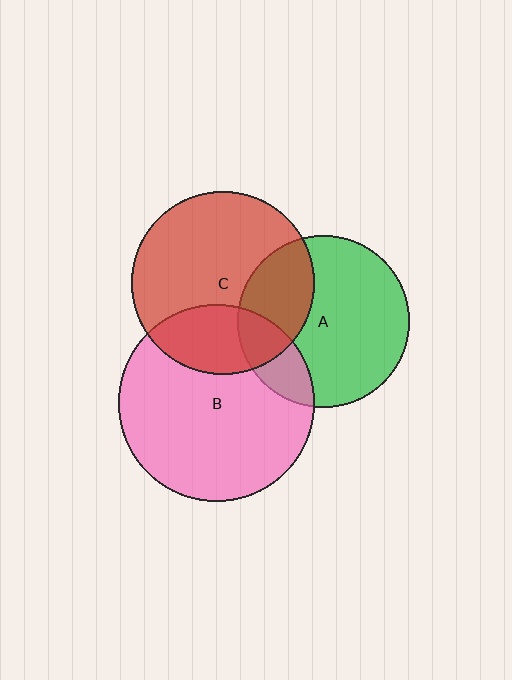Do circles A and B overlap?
Yes.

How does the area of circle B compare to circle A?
Approximately 1.3 times.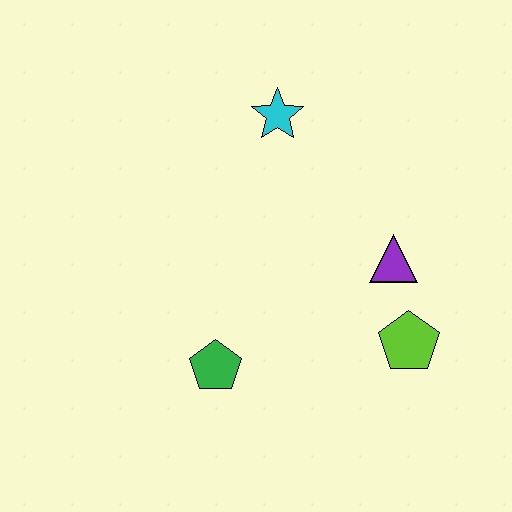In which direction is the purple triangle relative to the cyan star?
The purple triangle is below the cyan star.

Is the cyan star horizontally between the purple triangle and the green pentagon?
Yes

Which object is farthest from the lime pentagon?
The cyan star is farthest from the lime pentagon.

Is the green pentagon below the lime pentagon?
Yes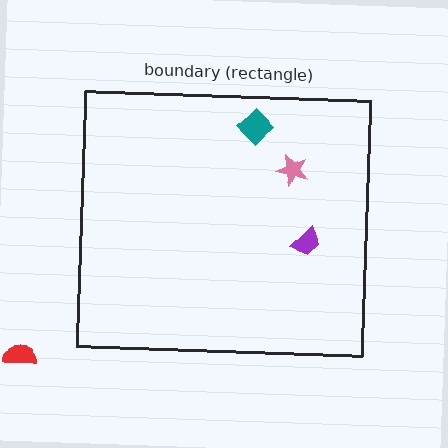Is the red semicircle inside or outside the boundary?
Outside.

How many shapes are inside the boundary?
3 inside, 1 outside.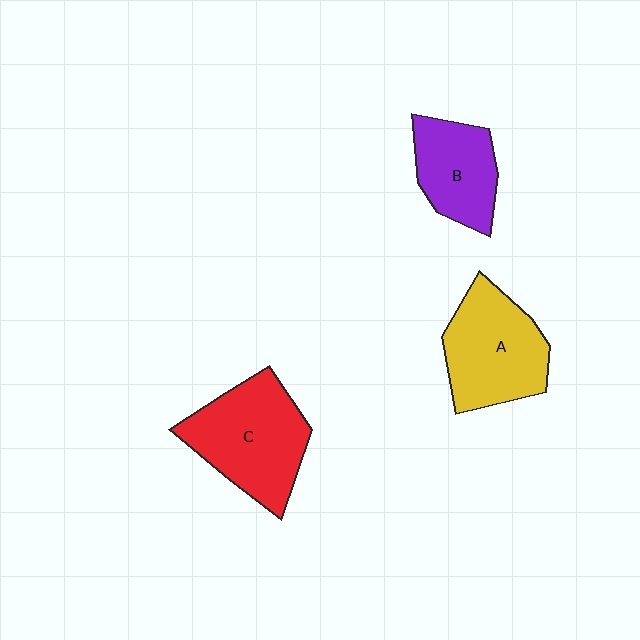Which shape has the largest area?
Shape C (red).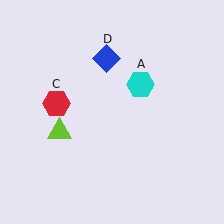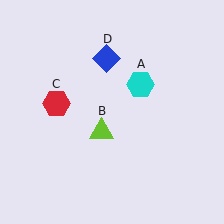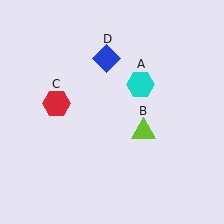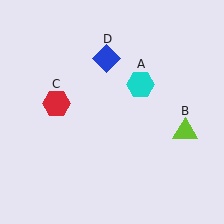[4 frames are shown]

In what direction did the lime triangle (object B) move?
The lime triangle (object B) moved right.